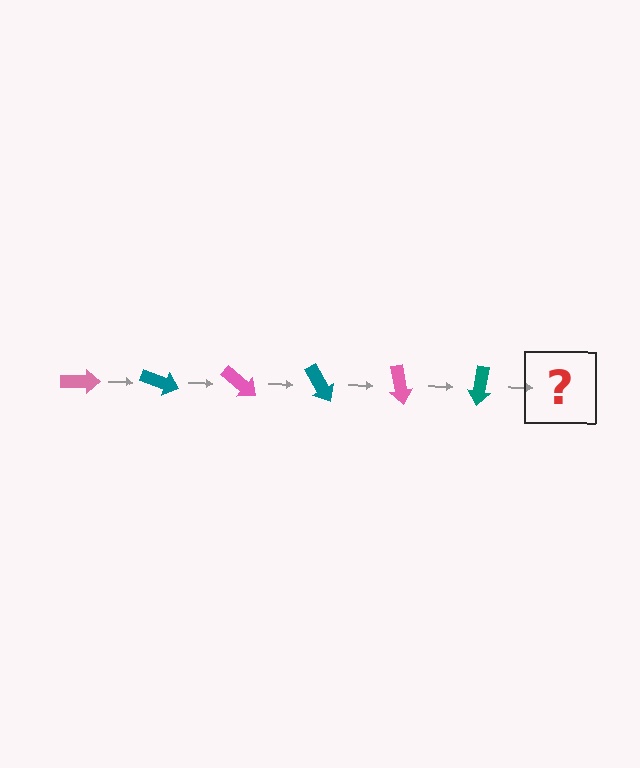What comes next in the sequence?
The next element should be a pink arrow, rotated 120 degrees from the start.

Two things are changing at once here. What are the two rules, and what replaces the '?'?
The two rules are that it rotates 20 degrees each step and the color cycles through pink and teal. The '?' should be a pink arrow, rotated 120 degrees from the start.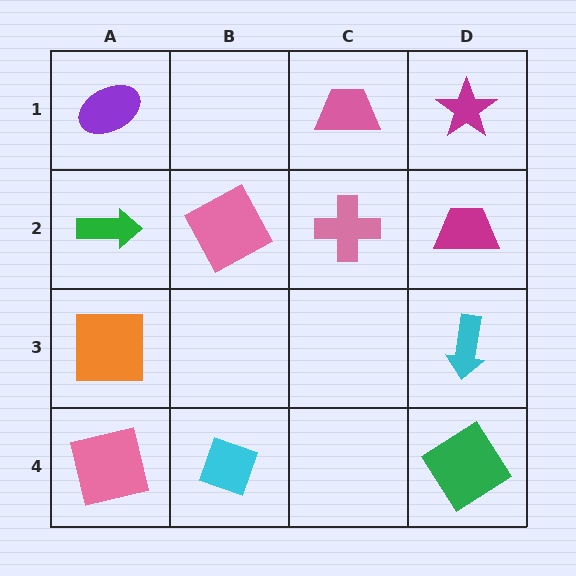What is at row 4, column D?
A green diamond.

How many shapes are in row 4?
3 shapes.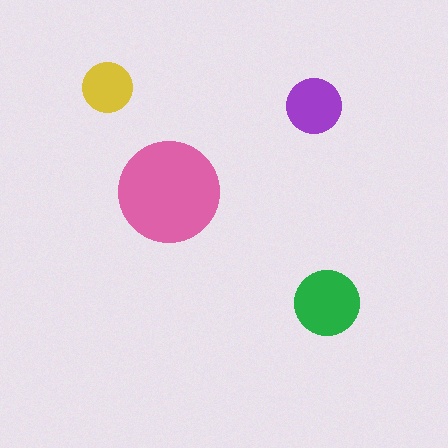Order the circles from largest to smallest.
the pink one, the green one, the purple one, the yellow one.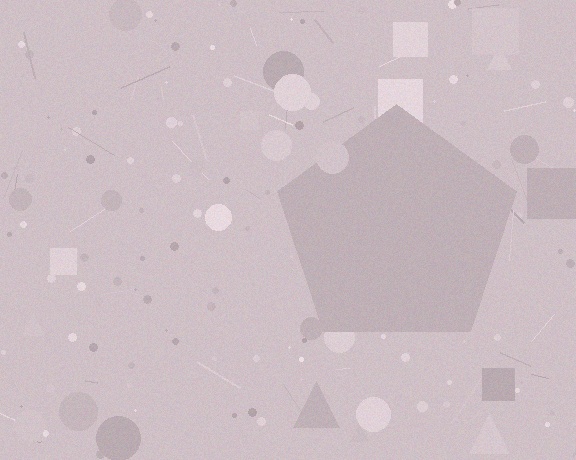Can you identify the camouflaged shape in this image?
The camouflaged shape is a pentagon.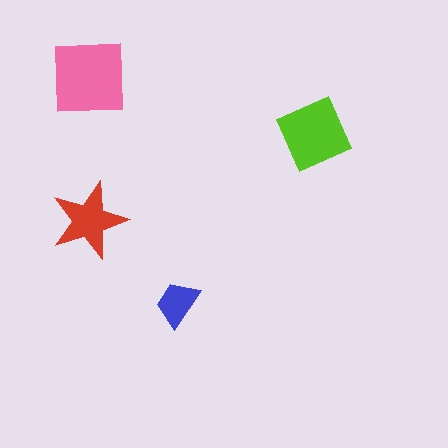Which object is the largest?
The pink square.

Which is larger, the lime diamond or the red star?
The lime diamond.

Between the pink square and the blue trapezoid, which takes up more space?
The pink square.